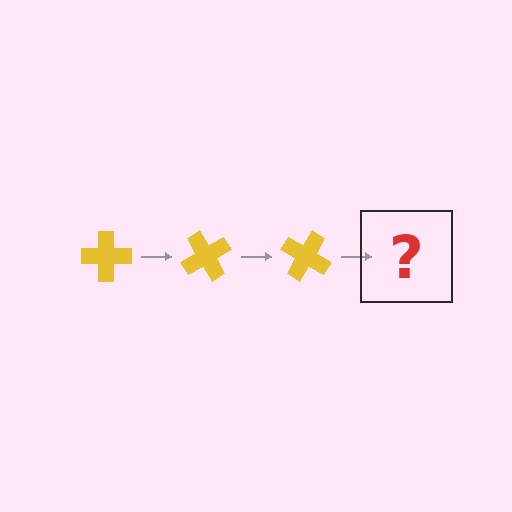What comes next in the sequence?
The next element should be a yellow cross rotated 180 degrees.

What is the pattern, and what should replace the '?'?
The pattern is that the cross rotates 60 degrees each step. The '?' should be a yellow cross rotated 180 degrees.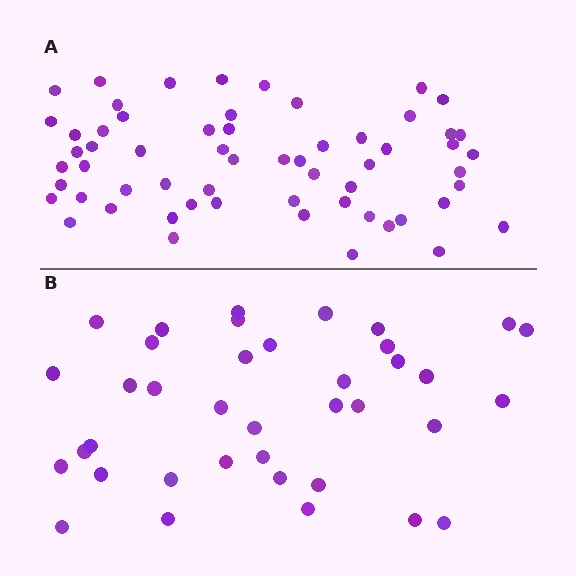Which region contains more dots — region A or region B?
Region A (the top region) has more dots.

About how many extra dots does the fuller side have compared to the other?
Region A has approximately 20 more dots than region B.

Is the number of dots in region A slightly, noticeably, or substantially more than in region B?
Region A has substantially more. The ratio is roughly 1.6 to 1.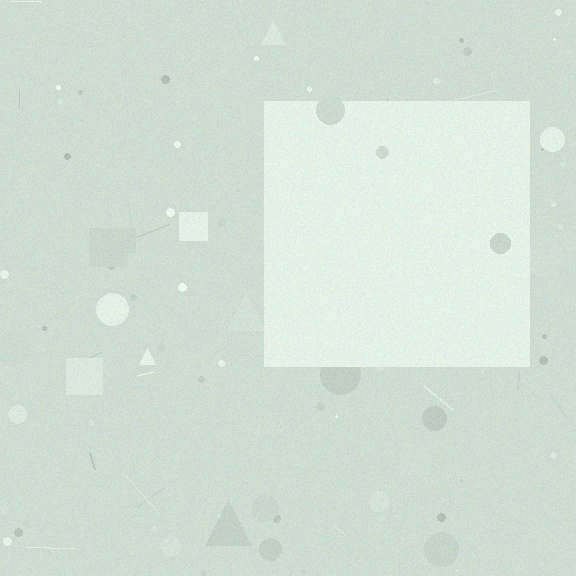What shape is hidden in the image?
A square is hidden in the image.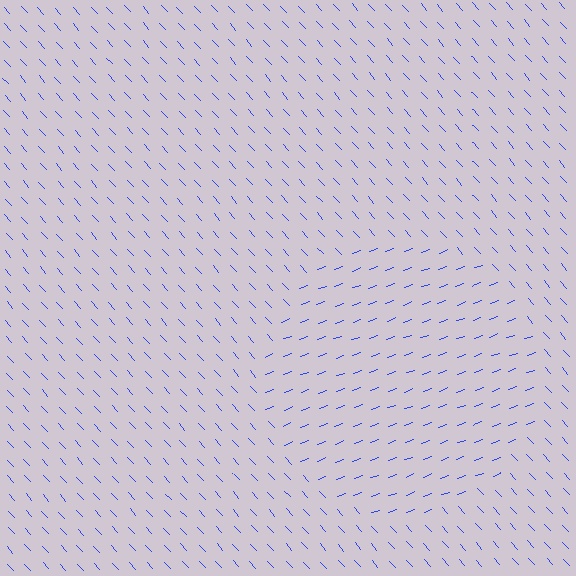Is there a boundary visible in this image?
Yes, there is a texture boundary formed by a change in line orientation.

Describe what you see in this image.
The image is filled with small blue line segments. A circle region in the image has lines oriented differently from the surrounding lines, creating a visible texture boundary.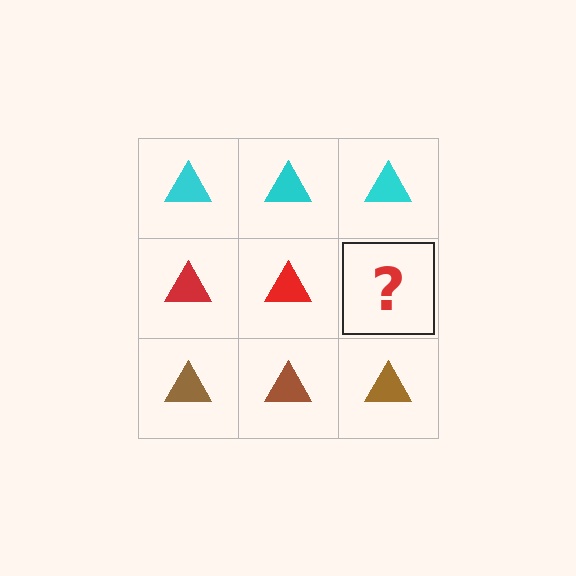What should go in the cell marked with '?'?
The missing cell should contain a red triangle.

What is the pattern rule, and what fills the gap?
The rule is that each row has a consistent color. The gap should be filled with a red triangle.